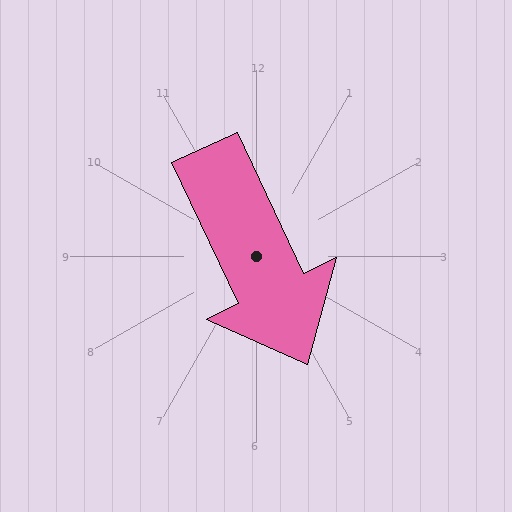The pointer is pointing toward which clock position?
Roughly 5 o'clock.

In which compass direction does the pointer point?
Southeast.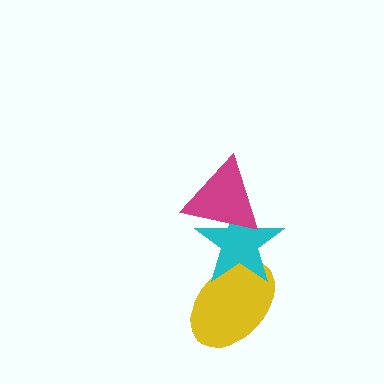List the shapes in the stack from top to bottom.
From top to bottom: the magenta triangle, the cyan star, the yellow ellipse.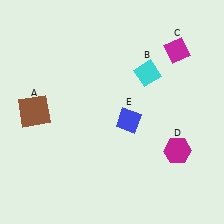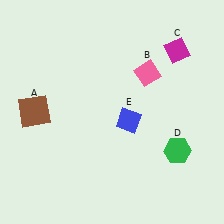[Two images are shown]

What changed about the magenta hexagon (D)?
In Image 1, D is magenta. In Image 2, it changed to green.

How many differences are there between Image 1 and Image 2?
There are 2 differences between the two images.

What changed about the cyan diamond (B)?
In Image 1, B is cyan. In Image 2, it changed to pink.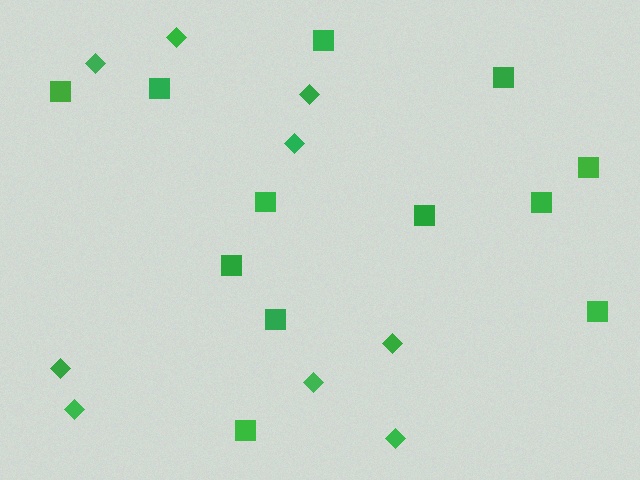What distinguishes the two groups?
There are 2 groups: one group of diamonds (9) and one group of squares (12).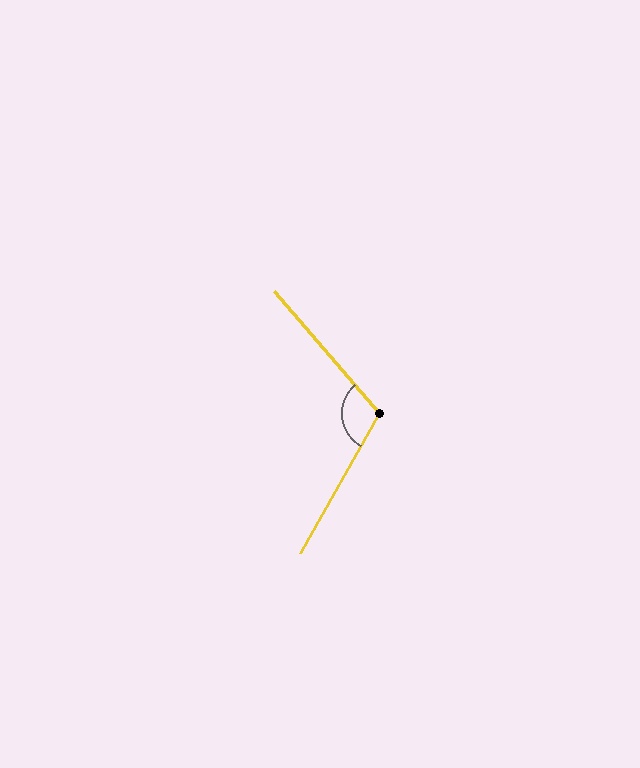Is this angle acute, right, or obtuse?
It is obtuse.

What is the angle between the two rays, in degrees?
Approximately 110 degrees.